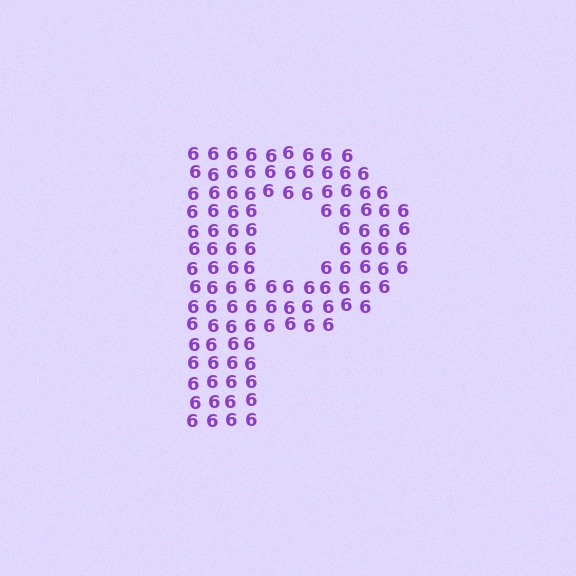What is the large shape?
The large shape is the letter P.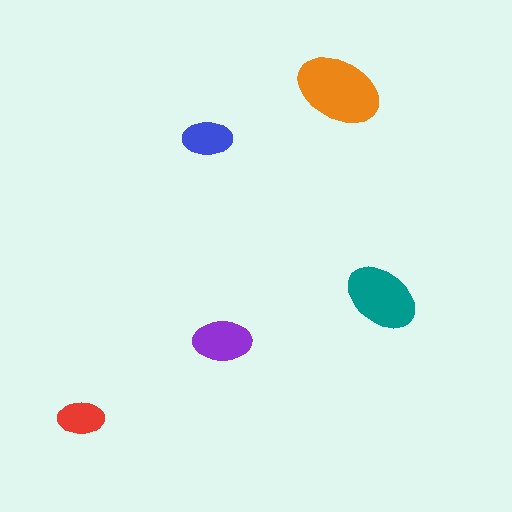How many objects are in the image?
There are 5 objects in the image.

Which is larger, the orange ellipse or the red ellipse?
The orange one.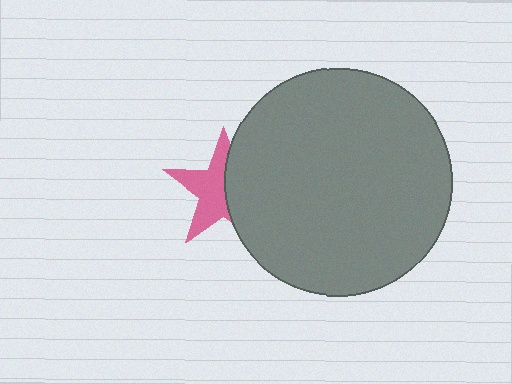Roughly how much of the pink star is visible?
About half of it is visible (roughly 54%).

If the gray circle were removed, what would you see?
You would see the complete pink star.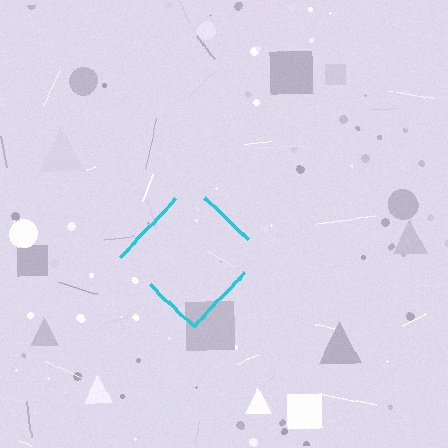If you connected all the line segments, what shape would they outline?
They would outline a diamond.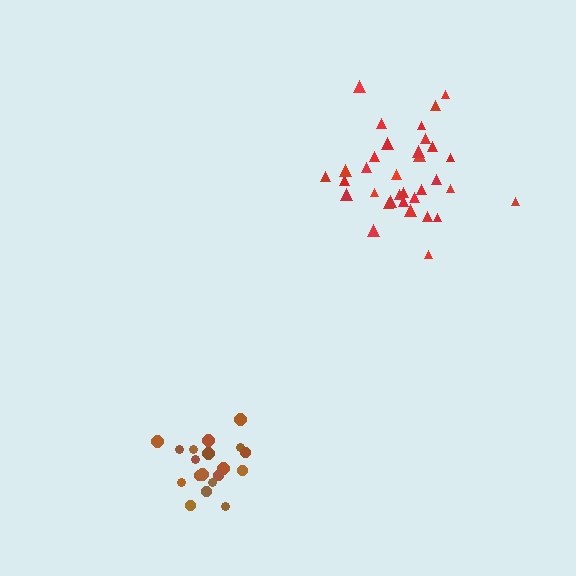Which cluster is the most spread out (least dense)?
Red.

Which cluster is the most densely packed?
Brown.